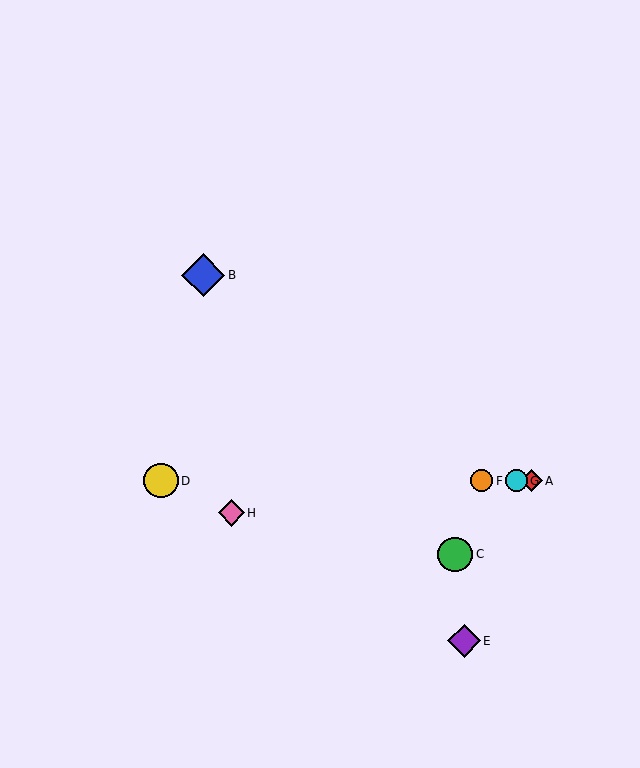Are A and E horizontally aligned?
No, A is at y≈481 and E is at y≈641.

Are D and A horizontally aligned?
Yes, both are at y≈481.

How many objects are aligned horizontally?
4 objects (A, D, F, G) are aligned horizontally.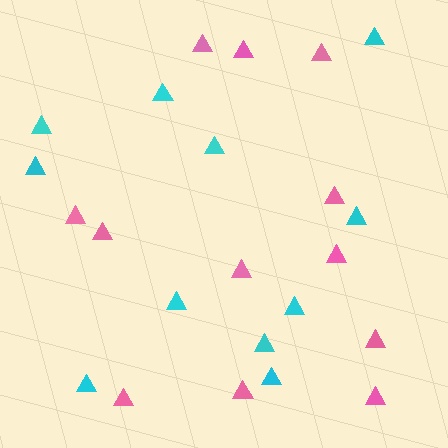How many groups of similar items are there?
There are 2 groups: one group of cyan triangles (11) and one group of pink triangles (12).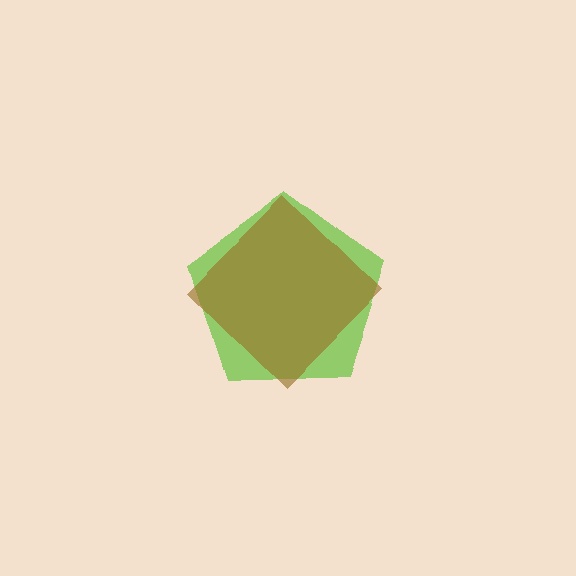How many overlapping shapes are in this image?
There are 2 overlapping shapes in the image.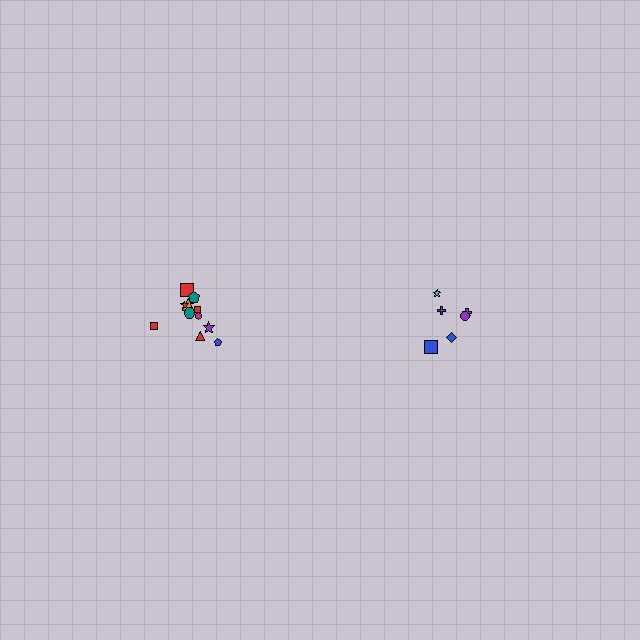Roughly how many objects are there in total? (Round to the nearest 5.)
Roughly 20 objects in total.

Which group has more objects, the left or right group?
The left group.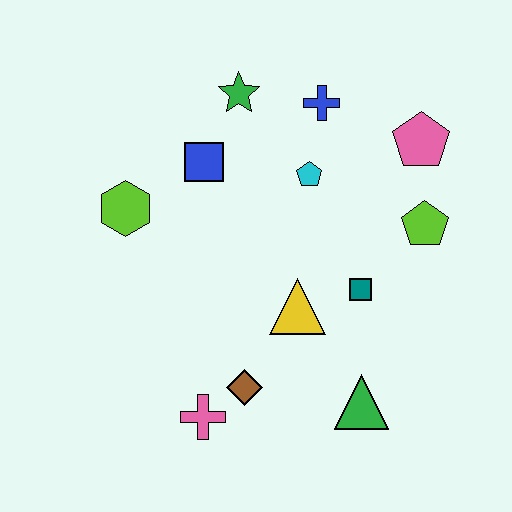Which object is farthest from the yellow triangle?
The green star is farthest from the yellow triangle.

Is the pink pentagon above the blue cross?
No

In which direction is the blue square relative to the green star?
The blue square is below the green star.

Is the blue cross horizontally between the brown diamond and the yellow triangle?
No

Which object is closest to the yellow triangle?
The teal square is closest to the yellow triangle.